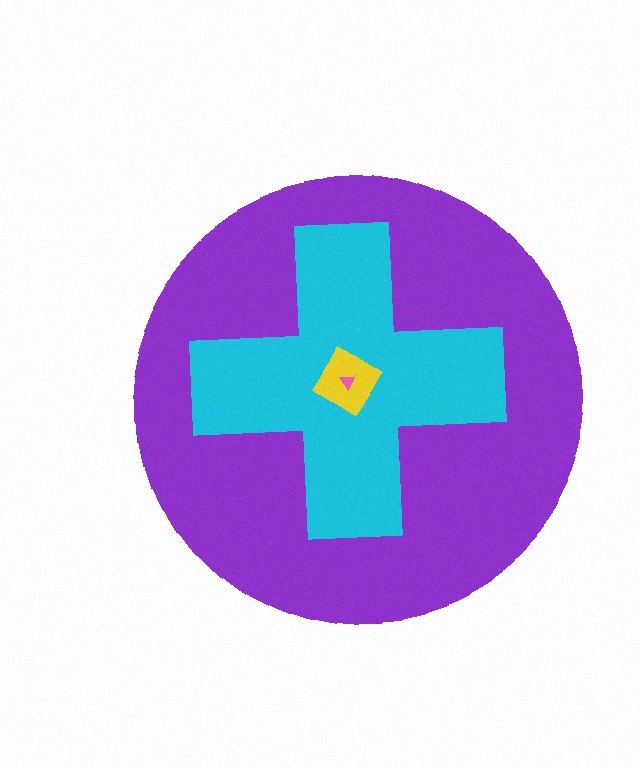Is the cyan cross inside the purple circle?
Yes.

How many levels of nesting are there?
4.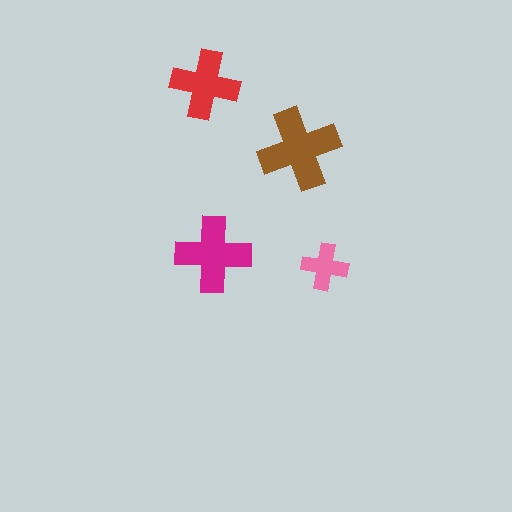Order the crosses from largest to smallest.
the brown one, the magenta one, the red one, the pink one.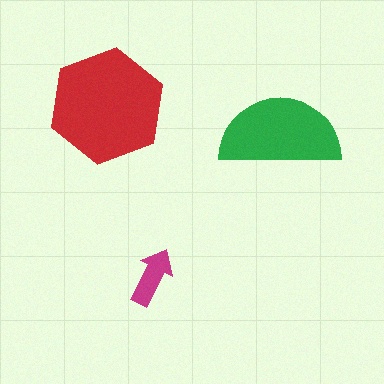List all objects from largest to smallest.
The red hexagon, the green semicircle, the magenta arrow.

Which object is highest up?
The red hexagon is topmost.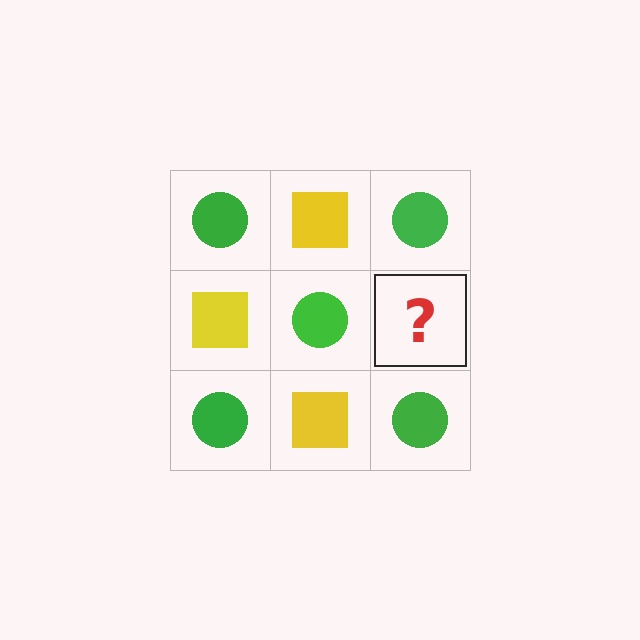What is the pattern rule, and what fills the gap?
The rule is that it alternates green circle and yellow square in a checkerboard pattern. The gap should be filled with a yellow square.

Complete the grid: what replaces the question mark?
The question mark should be replaced with a yellow square.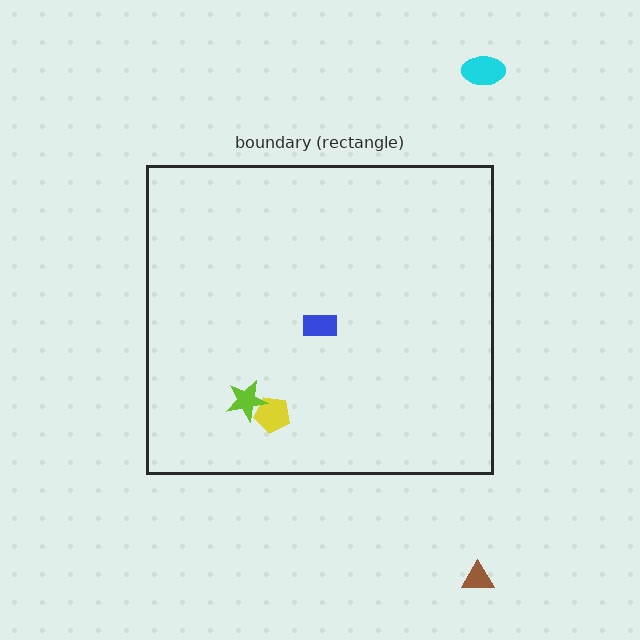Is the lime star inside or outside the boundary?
Inside.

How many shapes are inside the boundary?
3 inside, 2 outside.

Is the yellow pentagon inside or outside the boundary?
Inside.